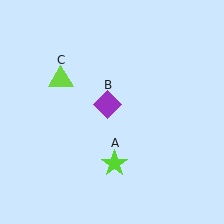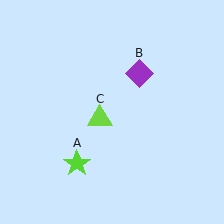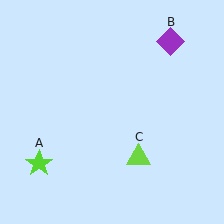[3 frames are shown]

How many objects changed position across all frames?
3 objects changed position: lime star (object A), purple diamond (object B), lime triangle (object C).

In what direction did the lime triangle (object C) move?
The lime triangle (object C) moved down and to the right.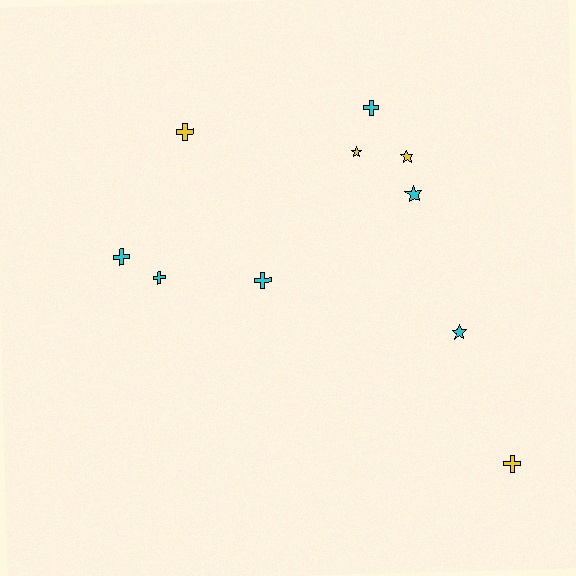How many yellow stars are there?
There are 2 yellow stars.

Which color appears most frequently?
Cyan, with 6 objects.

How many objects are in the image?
There are 10 objects.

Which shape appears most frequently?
Cross, with 6 objects.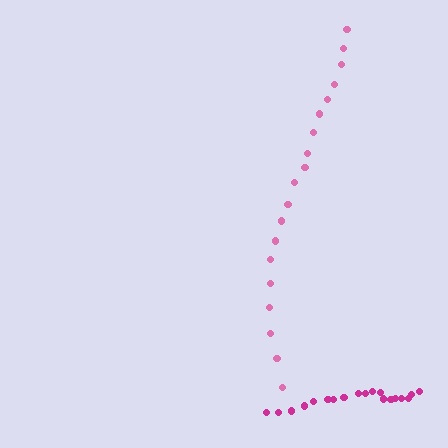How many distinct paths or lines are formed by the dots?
There are 2 distinct paths.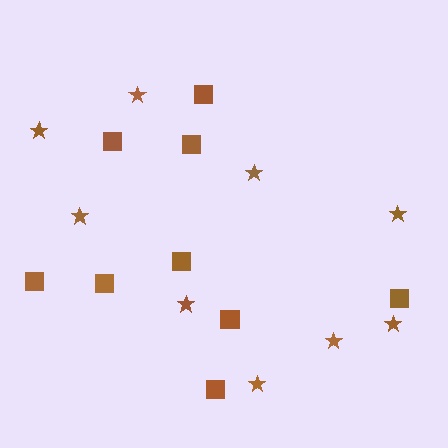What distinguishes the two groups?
There are 2 groups: one group of stars (9) and one group of squares (9).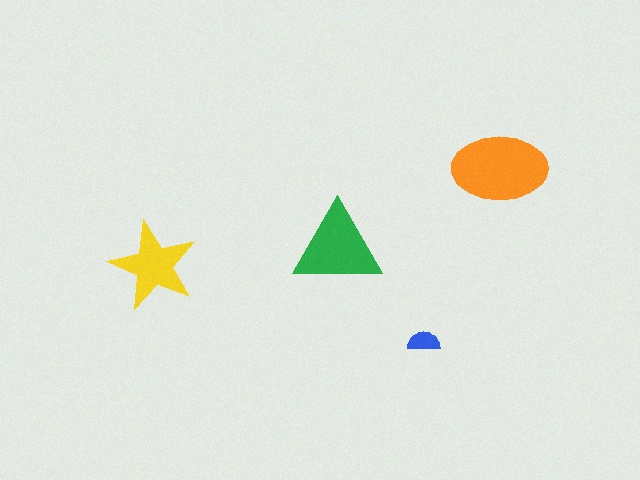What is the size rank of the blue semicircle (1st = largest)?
4th.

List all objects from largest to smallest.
The orange ellipse, the green triangle, the yellow star, the blue semicircle.